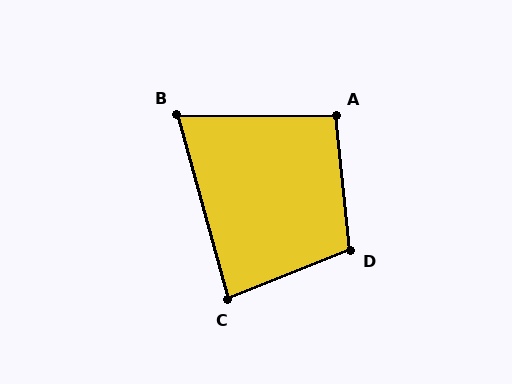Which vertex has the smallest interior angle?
B, at approximately 74 degrees.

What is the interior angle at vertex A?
Approximately 96 degrees (obtuse).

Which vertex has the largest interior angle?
D, at approximately 106 degrees.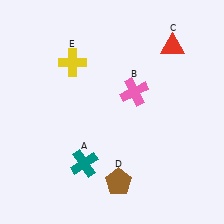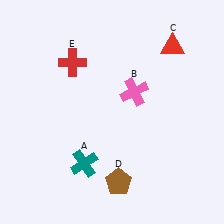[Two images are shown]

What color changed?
The cross (E) changed from yellow in Image 1 to red in Image 2.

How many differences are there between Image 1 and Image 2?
There is 1 difference between the two images.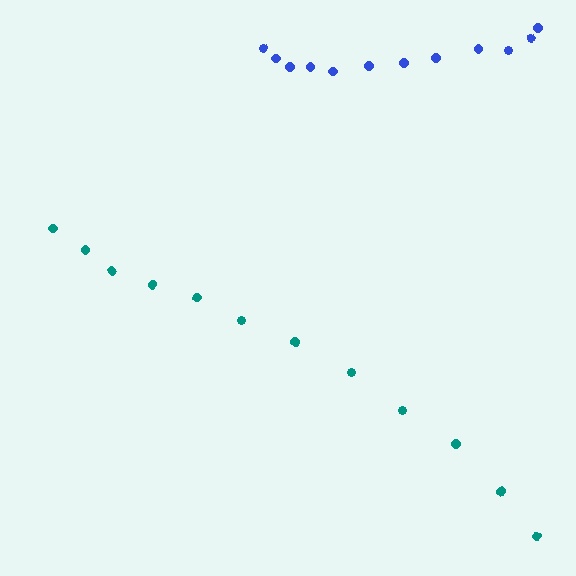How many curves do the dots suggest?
There are 2 distinct paths.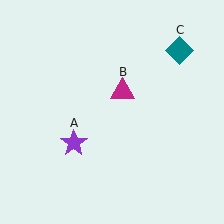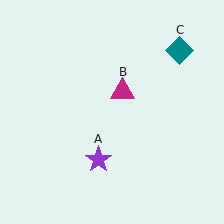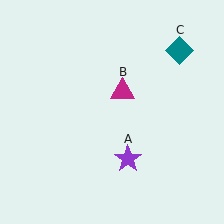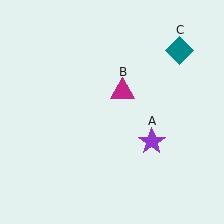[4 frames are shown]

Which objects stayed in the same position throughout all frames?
Magenta triangle (object B) and teal diamond (object C) remained stationary.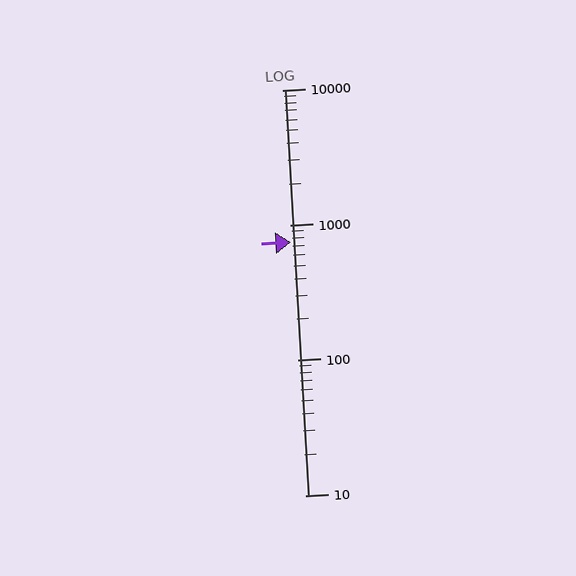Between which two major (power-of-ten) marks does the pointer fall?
The pointer is between 100 and 1000.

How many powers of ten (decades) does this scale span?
The scale spans 3 decades, from 10 to 10000.